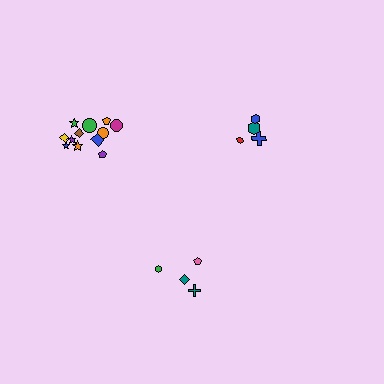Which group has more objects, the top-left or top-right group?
The top-left group.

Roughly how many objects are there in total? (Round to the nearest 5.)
Roughly 20 objects in total.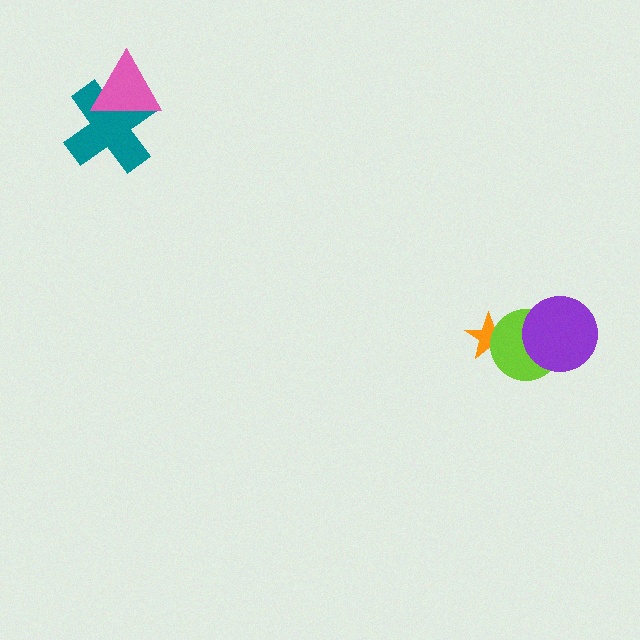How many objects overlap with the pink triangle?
1 object overlaps with the pink triangle.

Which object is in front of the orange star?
The lime circle is in front of the orange star.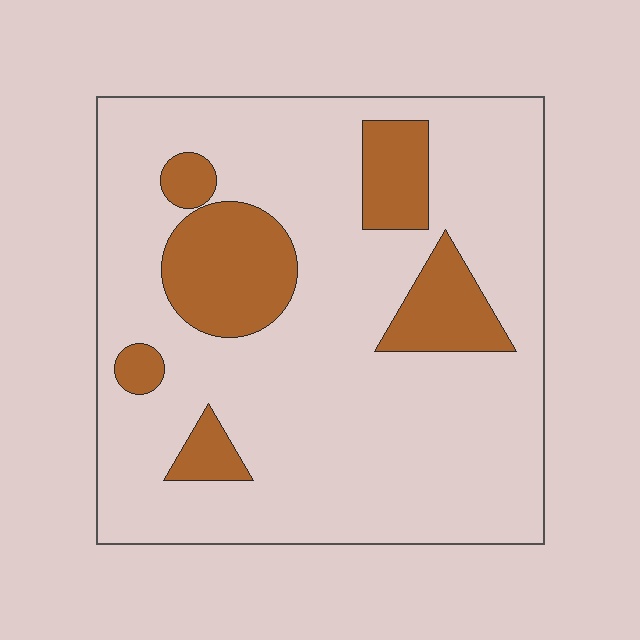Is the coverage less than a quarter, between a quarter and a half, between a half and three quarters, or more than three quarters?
Less than a quarter.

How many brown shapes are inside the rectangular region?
6.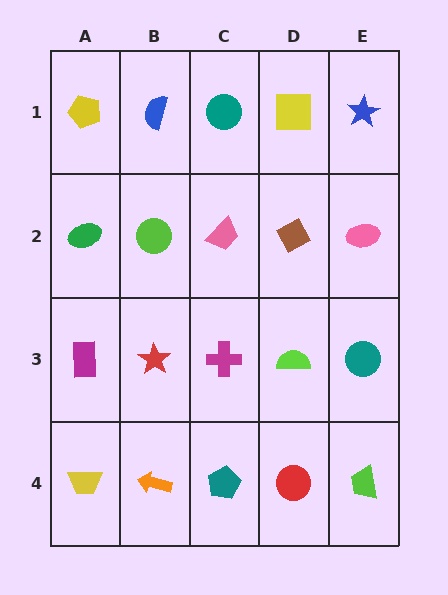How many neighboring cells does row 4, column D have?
3.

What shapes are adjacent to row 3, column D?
A brown diamond (row 2, column D), a red circle (row 4, column D), a magenta cross (row 3, column C), a teal circle (row 3, column E).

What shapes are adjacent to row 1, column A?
A green ellipse (row 2, column A), a blue semicircle (row 1, column B).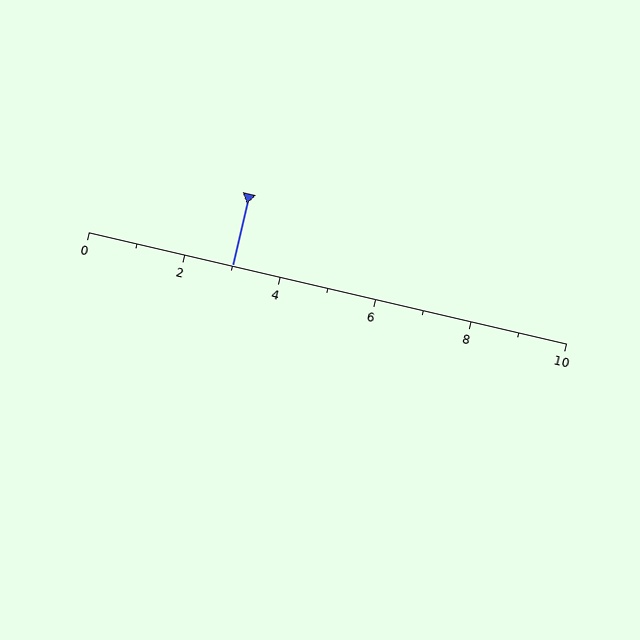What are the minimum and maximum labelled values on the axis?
The axis runs from 0 to 10.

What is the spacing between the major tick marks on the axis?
The major ticks are spaced 2 apart.